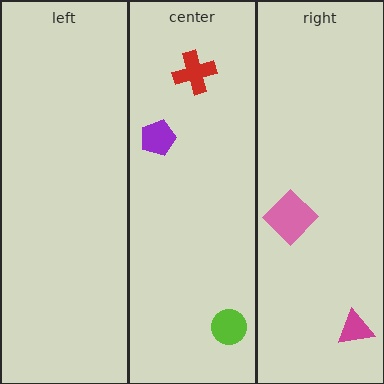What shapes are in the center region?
The purple pentagon, the lime circle, the red cross.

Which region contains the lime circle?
The center region.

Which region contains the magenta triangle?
The right region.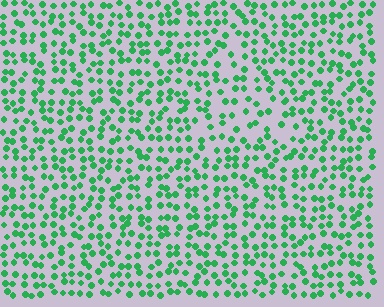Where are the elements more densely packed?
The elements are more densely packed outside the triangle boundary.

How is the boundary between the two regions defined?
The boundary is defined by a change in element density (approximately 1.6x ratio). All elements are the same color, size, and shape.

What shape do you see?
I see a triangle.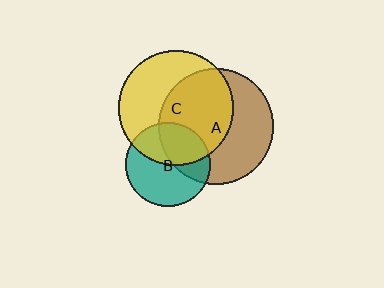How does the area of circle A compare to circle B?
Approximately 1.9 times.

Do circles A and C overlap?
Yes.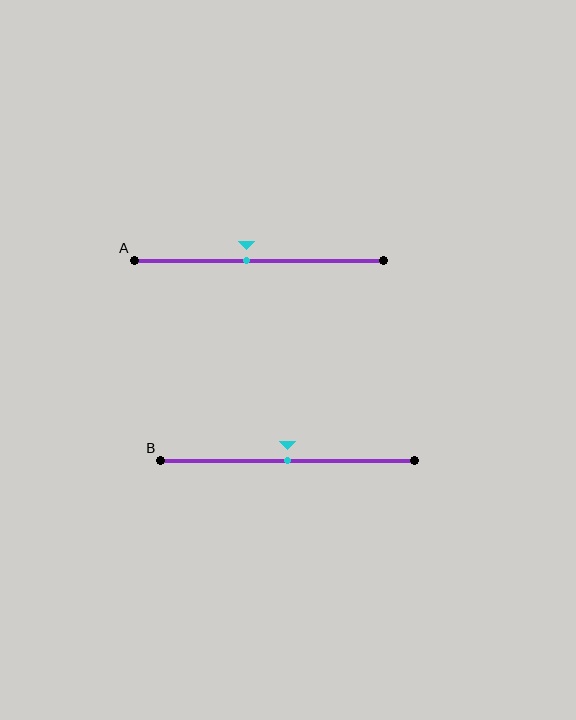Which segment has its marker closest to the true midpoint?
Segment B has its marker closest to the true midpoint.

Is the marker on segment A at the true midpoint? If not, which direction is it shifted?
No, the marker on segment A is shifted to the left by about 5% of the segment length.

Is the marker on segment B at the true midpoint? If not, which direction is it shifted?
Yes, the marker on segment B is at the true midpoint.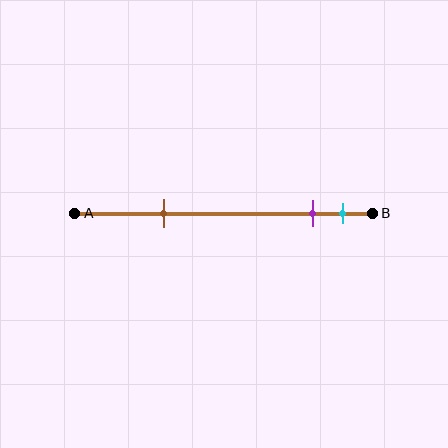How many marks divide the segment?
There are 3 marks dividing the segment.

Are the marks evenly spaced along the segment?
No, the marks are not evenly spaced.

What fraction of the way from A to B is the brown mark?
The brown mark is approximately 30% (0.3) of the way from A to B.